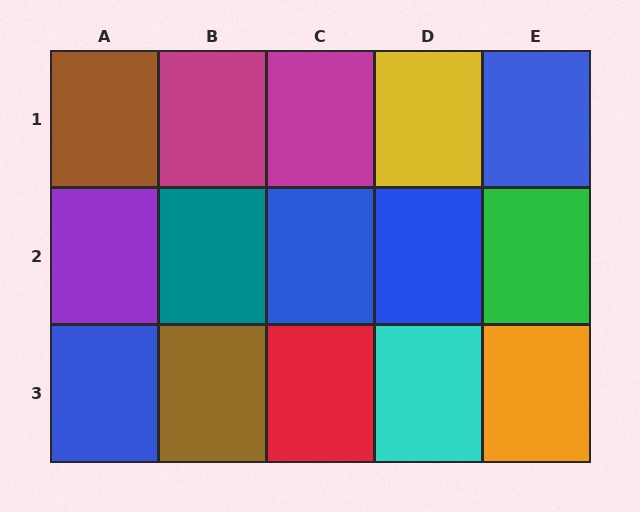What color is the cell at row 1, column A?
Brown.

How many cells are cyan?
1 cell is cyan.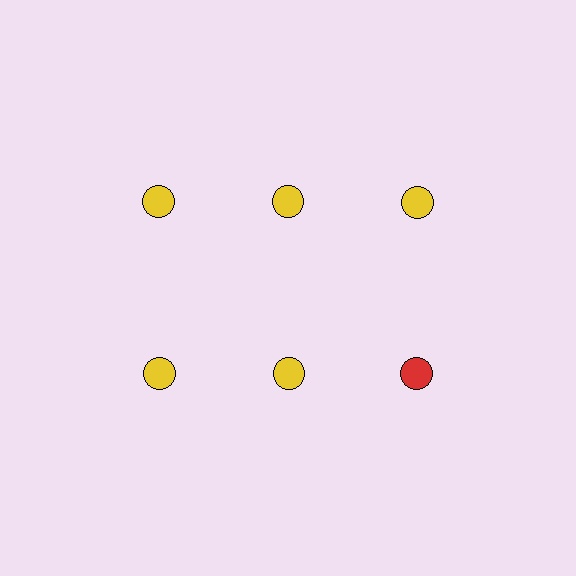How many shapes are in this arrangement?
There are 6 shapes arranged in a grid pattern.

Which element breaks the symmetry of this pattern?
The red circle in the second row, center column breaks the symmetry. All other shapes are yellow circles.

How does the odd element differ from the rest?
It has a different color: red instead of yellow.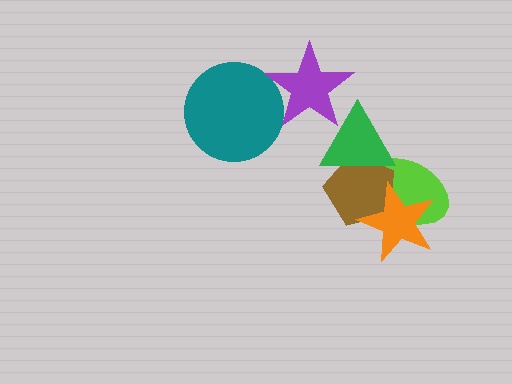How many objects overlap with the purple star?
2 objects overlap with the purple star.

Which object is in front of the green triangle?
The purple star is in front of the green triangle.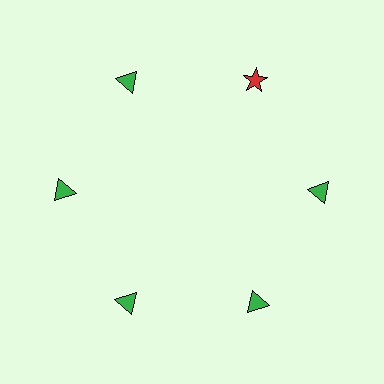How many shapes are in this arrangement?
There are 6 shapes arranged in a ring pattern.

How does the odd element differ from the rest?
It differs in both color (red instead of green) and shape (star instead of triangle).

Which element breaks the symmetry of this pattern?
The red star at roughly the 1 o'clock position breaks the symmetry. All other shapes are green triangles.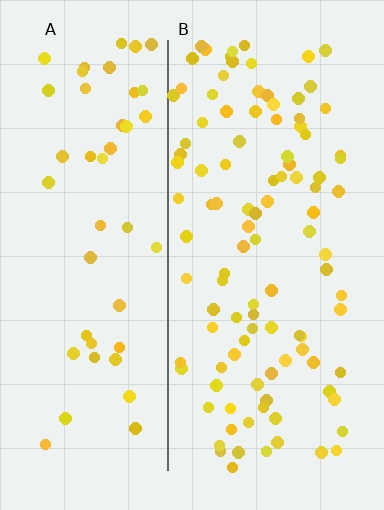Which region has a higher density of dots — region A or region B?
B (the right).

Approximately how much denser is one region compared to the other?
Approximately 2.1× — region B over region A.